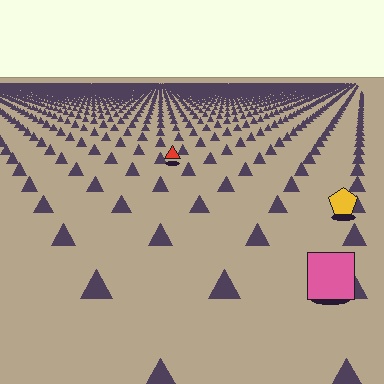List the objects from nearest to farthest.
From nearest to farthest: the pink square, the yellow pentagon, the red triangle.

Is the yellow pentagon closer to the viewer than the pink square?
No. The pink square is closer — you can tell from the texture gradient: the ground texture is coarser near it.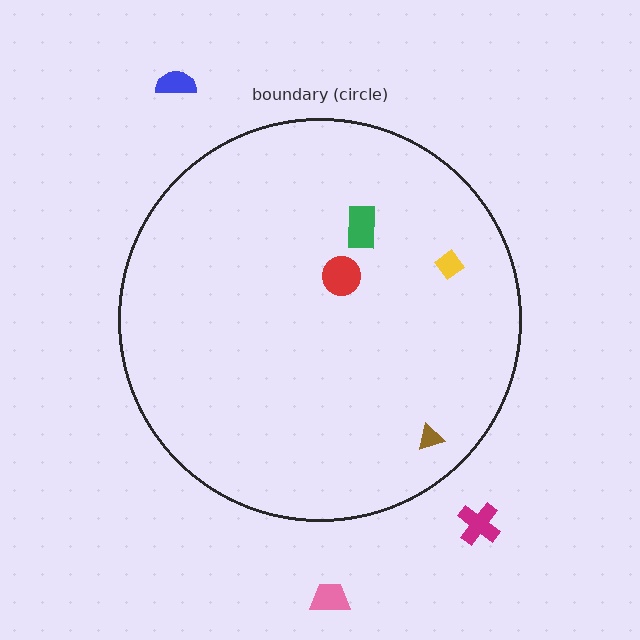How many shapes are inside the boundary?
4 inside, 3 outside.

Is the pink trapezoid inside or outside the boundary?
Outside.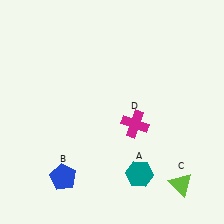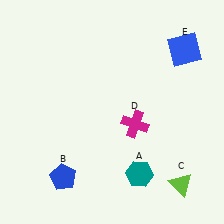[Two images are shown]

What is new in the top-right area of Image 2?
A blue square (E) was added in the top-right area of Image 2.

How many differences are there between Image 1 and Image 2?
There is 1 difference between the two images.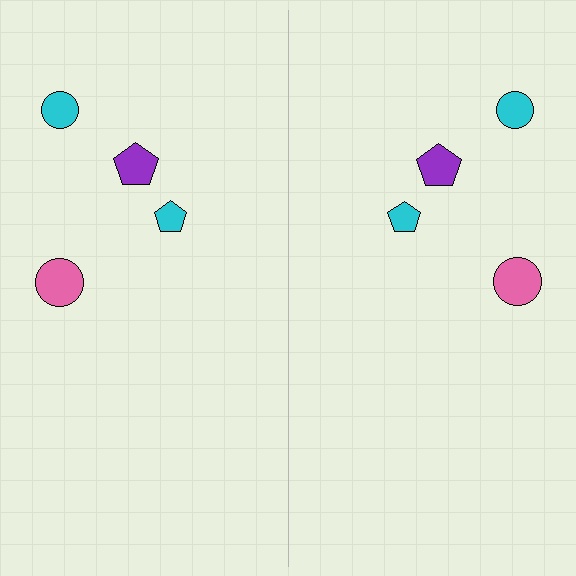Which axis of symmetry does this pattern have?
The pattern has a vertical axis of symmetry running through the center of the image.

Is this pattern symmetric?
Yes, this pattern has bilateral (reflection) symmetry.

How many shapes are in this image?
There are 8 shapes in this image.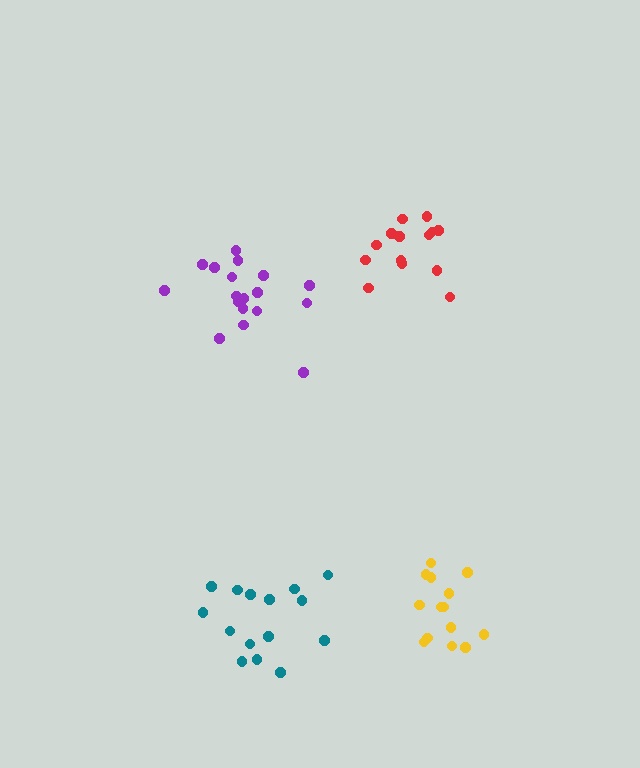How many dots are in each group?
Group 1: 15 dots, Group 2: 14 dots, Group 3: 18 dots, Group 4: 14 dots (61 total).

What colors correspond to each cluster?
The clusters are colored: teal, red, purple, yellow.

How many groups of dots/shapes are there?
There are 4 groups.